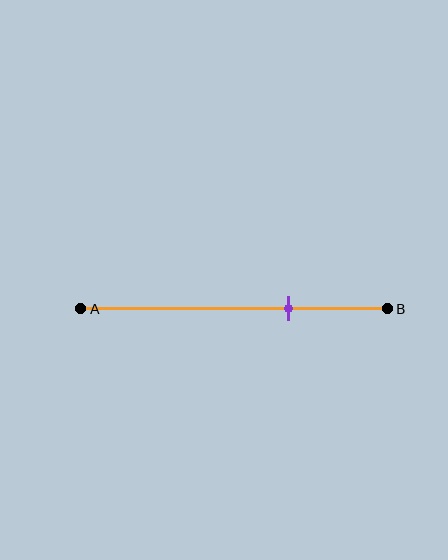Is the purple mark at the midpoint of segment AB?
No, the mark is at about 70% from A, not at the 50% midpoint.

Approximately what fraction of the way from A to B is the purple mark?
The purple mark is approximately 70% of the way from A to B.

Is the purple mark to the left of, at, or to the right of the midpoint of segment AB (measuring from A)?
The purple mark is to the right of the midpoint of segment AB.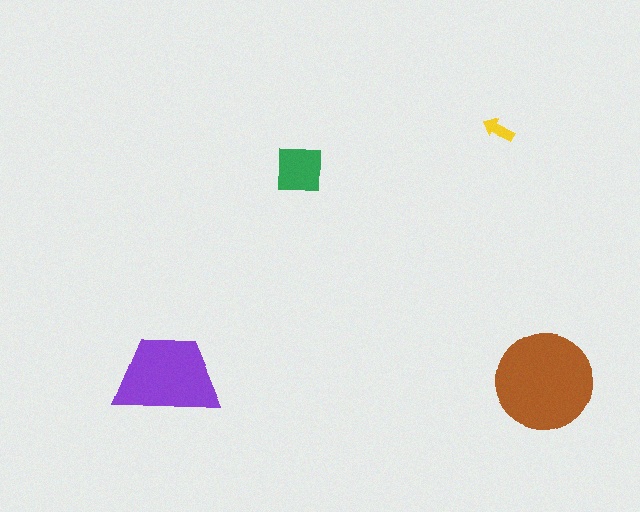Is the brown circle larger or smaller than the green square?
Larger.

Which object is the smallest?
The yellow arrow.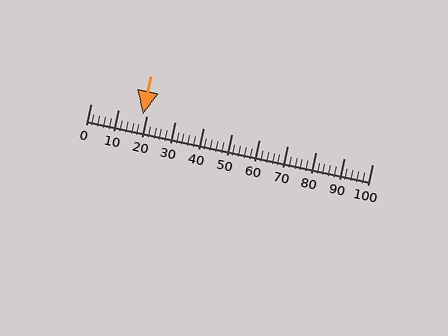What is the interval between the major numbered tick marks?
The major tick marks are spaced 10 units apart.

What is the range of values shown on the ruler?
The ruler shows values from 0 to 100.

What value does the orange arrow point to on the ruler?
The orange arrow points to approximately 19.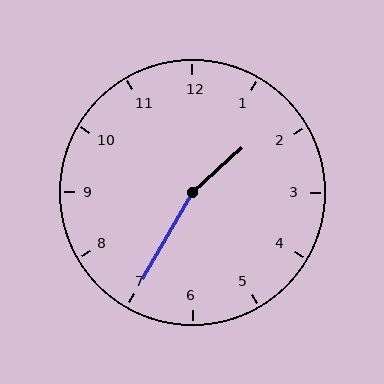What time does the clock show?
1:35.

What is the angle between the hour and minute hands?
Approximately 162 degrees.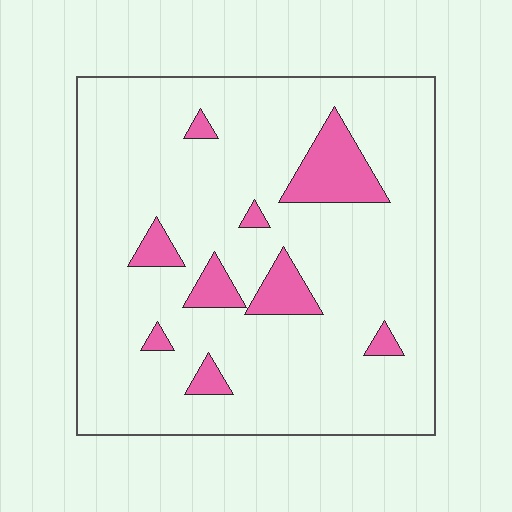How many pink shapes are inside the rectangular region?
9.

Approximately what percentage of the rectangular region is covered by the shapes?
Approximately 10%.